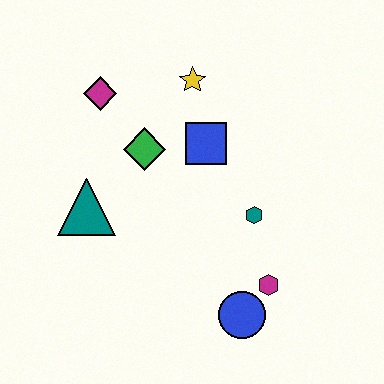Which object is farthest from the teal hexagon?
The magenta diamond is farthest from the teal hexagon.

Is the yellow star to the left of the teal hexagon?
Yes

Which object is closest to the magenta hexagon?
The blue circle is closest to the magenta hexagon.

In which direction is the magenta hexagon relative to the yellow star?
The magenta hexagon is below the yellow star.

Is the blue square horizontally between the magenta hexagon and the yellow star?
Yes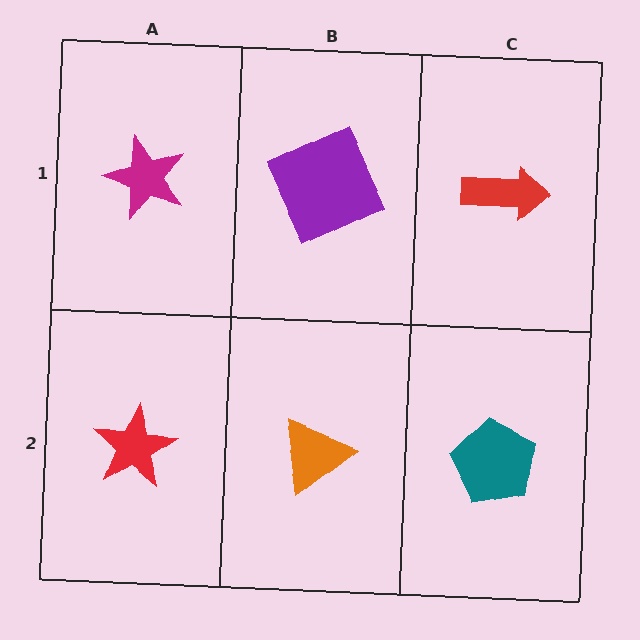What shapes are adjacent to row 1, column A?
A red star (row 2, column A), a purple square (row 1, column B).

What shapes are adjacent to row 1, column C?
A teal pentagon (row 2, column C), a purple square (row 1, column B).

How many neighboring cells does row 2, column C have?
2.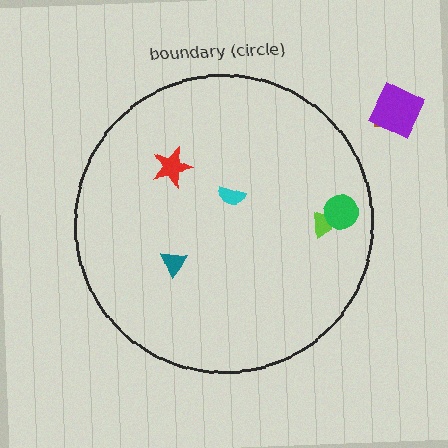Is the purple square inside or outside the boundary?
Outside.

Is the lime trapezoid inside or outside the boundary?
Inside.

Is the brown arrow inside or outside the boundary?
Outside.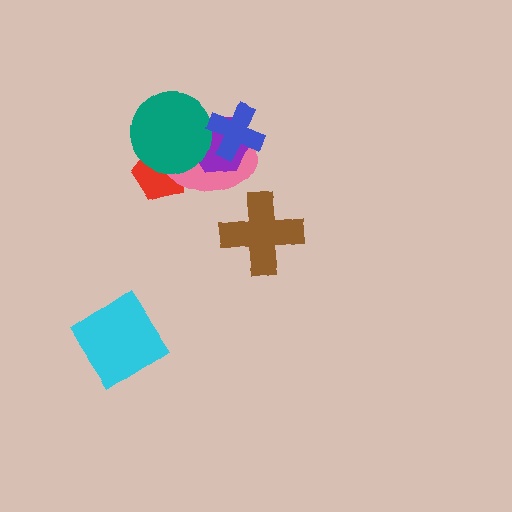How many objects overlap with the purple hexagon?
3 objects overlap with the purple hexagon.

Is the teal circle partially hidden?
No, no other shape covers it.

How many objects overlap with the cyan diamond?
0 objects overlap with the cyan diamond.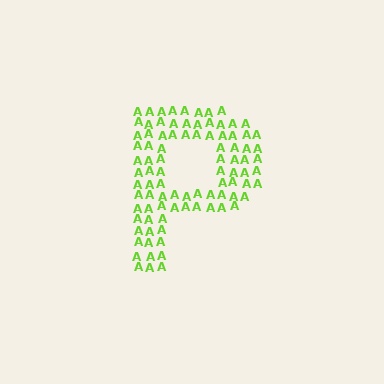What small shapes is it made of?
It is made of small letter A's.